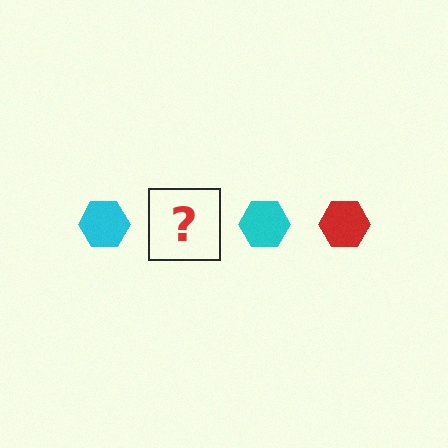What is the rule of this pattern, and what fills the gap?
The rule is that the pattern cycles through cyan, red hexagons. The gap should be filled with a red hexagon.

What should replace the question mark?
The question mark should be replaced with a red hexagon.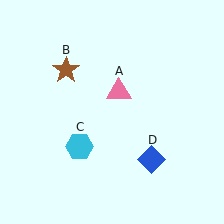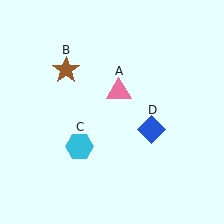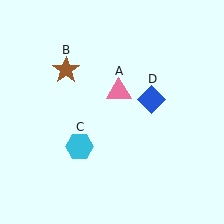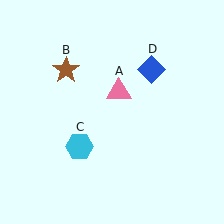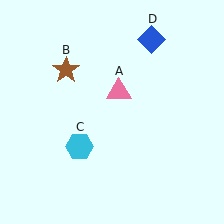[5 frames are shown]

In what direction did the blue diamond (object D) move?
The blue diamond (object D) moved up.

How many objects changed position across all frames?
1 object changed position: blue diamond (object D).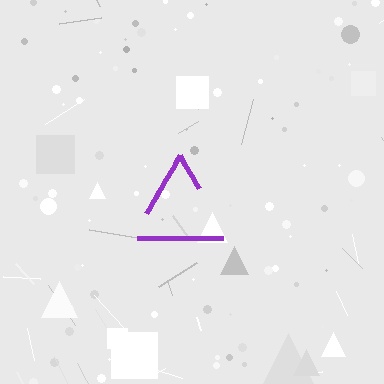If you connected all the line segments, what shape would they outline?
They would outline a triangle.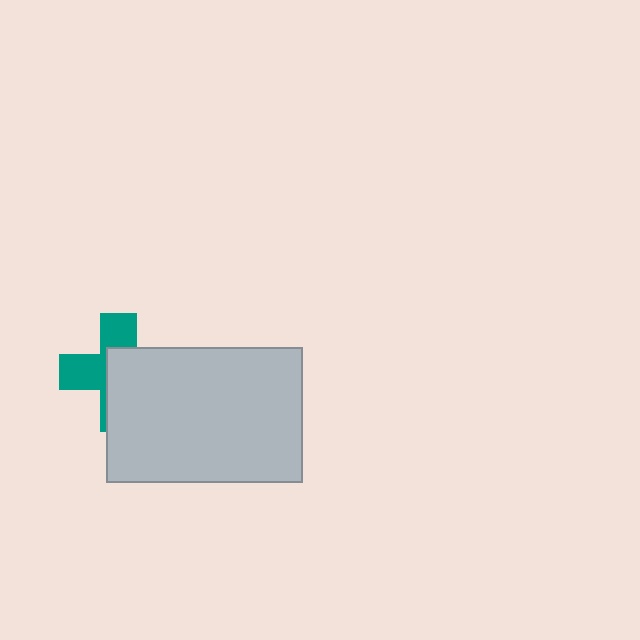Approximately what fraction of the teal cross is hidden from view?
Roughly 56% of the teal cross is hidden behind the light gray rectangle.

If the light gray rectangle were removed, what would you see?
You would see the complete teal cross.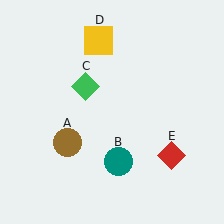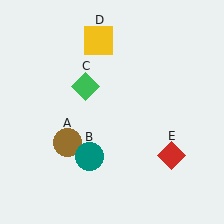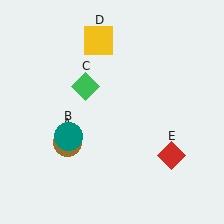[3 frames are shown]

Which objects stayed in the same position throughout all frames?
Brown circle (object A) and green diamond (object C) and yellow square (object D) and red diamond (object E) remained stationary.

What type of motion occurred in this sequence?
The teal circle (object B) rotated clockwise around the center of the scene.